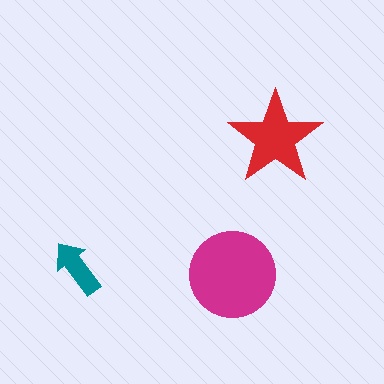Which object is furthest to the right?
The red star is rightmost.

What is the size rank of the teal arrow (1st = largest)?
3rd.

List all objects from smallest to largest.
The teal arrow, the red star, the magenta circle.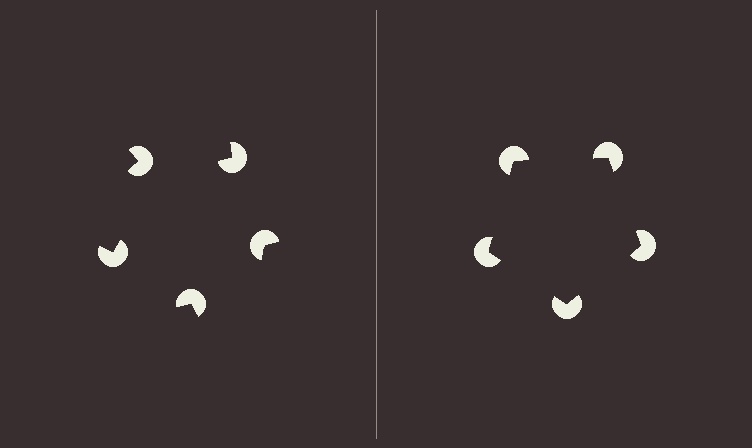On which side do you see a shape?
An illusory pentagon appears on the right side. On the left side the wedge cuts are rotated, so no coherent shape forms.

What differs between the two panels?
The pac-man discs are positioned identically on both sides; only the wedge orientations differ. On the right they align to a pentagon; on the left they are misaligned.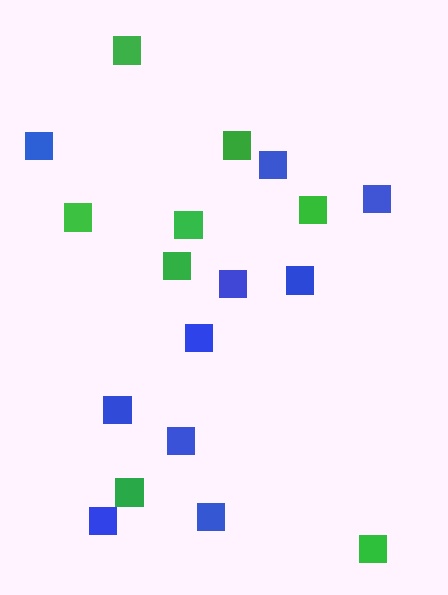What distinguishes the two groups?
There are 2 groups: one group of green squares (8) and one group of blue squares (10).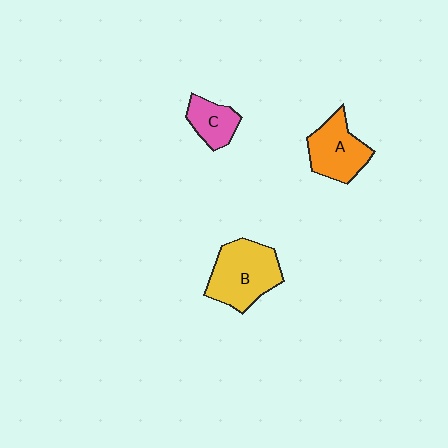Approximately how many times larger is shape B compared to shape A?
Approximately 1.3 times.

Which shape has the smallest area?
Shape C (pink).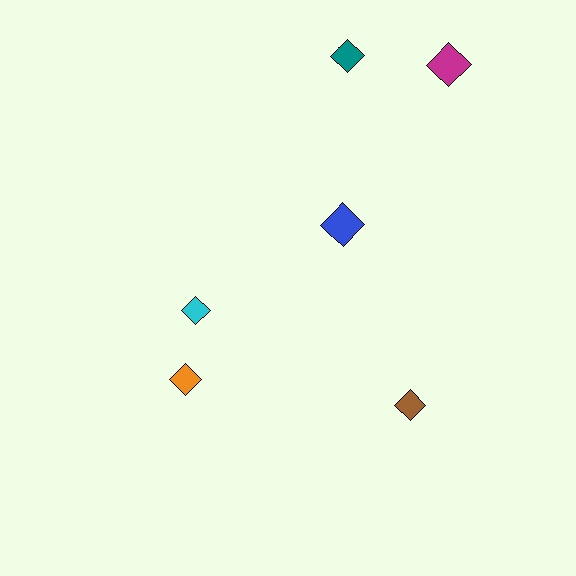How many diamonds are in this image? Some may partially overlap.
There are 6 diamonds.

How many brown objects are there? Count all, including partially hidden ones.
There is 1 brown object.